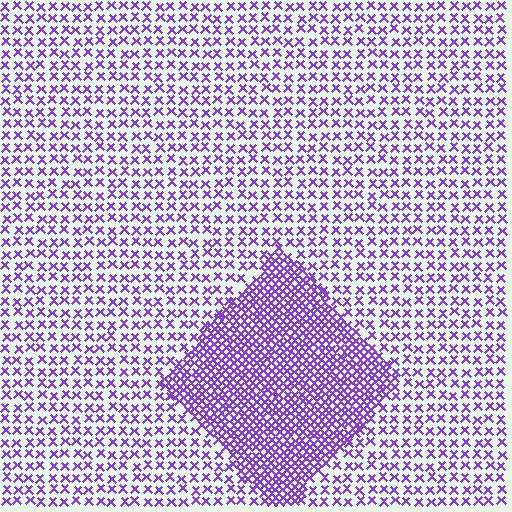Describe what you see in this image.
The image contains small purple elements arranged at two different densities. A diamond-shaped region is visible where the elements are more densely packed than the surrounding area.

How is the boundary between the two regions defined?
The boundary is defined by a change in element density (approximately 2.4x ratio). All elements are the same color, size, and shape.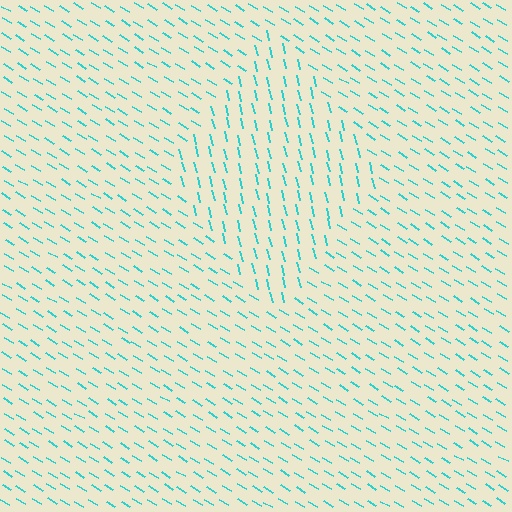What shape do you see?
I see a diamond.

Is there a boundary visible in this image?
Yes, there is a texture boundary formed by a change in line orientation.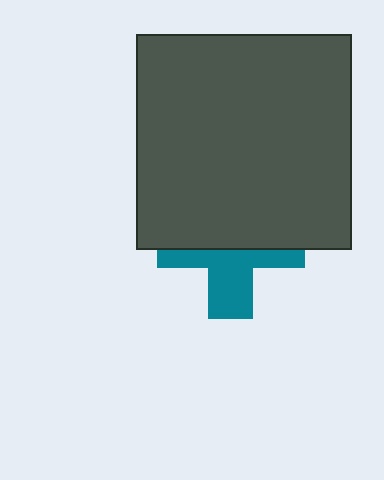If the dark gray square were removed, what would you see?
You would see the complete teal cross.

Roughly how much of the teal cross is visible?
A small part of it is visible (roughly 45%).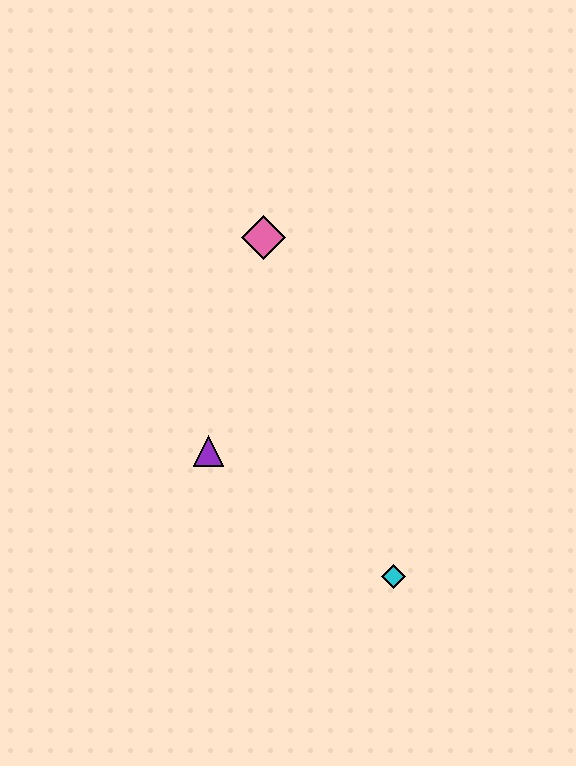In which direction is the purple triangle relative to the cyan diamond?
The purple triangle is to the left of the cyan diamond.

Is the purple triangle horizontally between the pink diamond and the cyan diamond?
No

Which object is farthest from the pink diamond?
The cyan diamond is farthest from the pink diamond.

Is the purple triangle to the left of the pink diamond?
Yes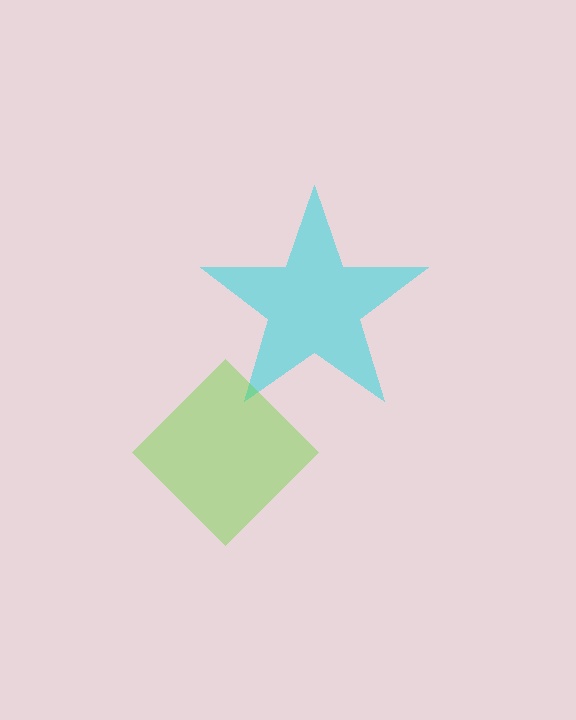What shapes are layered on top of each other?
The layered shapes are: a cyan star, a lime diamond.